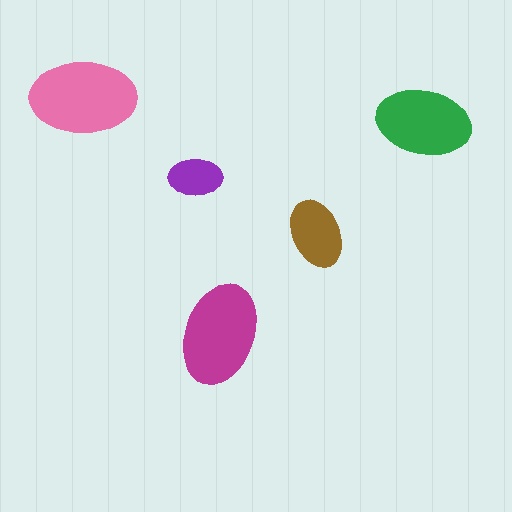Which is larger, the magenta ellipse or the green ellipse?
The magenta one.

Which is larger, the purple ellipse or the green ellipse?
The green one.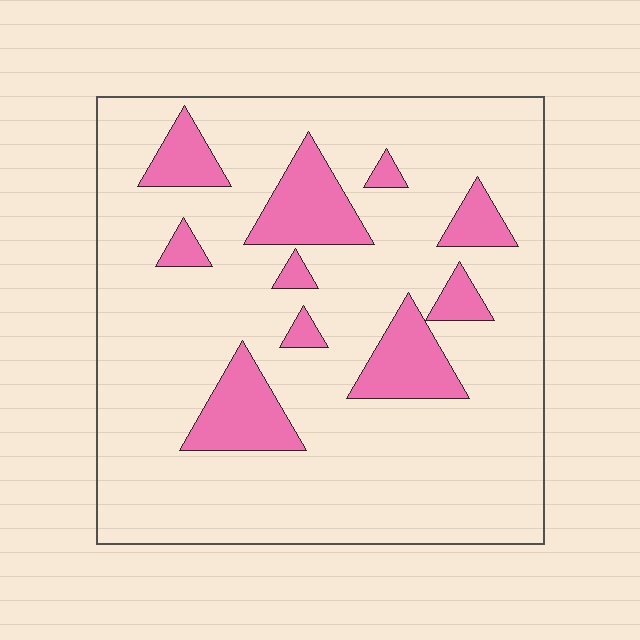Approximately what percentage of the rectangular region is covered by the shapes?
Approximately 15%.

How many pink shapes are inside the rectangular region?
10.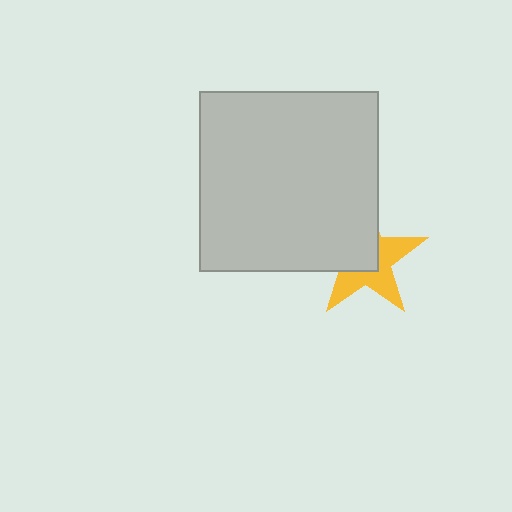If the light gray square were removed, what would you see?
You would see the complete yellow star.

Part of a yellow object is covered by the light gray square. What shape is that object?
It is a star.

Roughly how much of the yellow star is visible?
About half of it is visible (roughly 49%).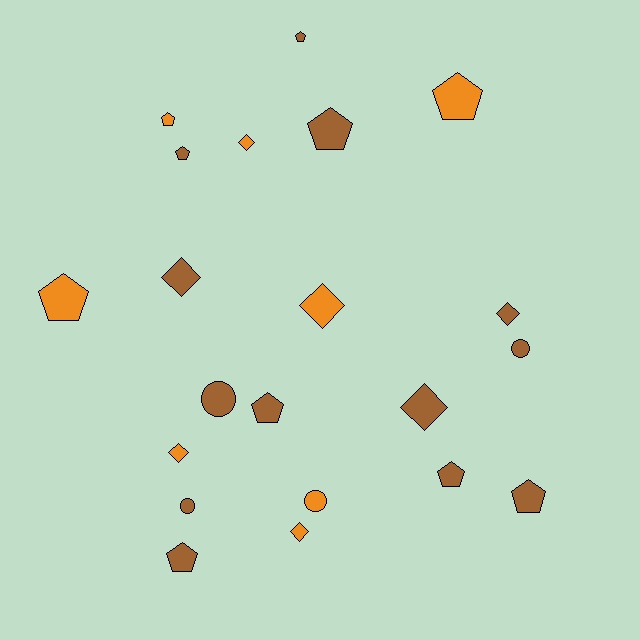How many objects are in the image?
There are 21 objects.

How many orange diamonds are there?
There are 4 orange diamonds.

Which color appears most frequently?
Brown, with 13 objects.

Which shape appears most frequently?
Pentagon, with 10 objects.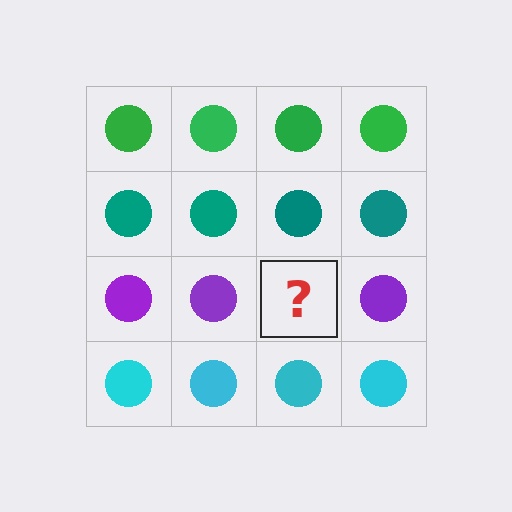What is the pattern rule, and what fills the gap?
The rule is that each row has a consistent color. The gap should be filled with a purple circle.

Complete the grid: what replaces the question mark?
The question mark should be replaced with a purple circle.